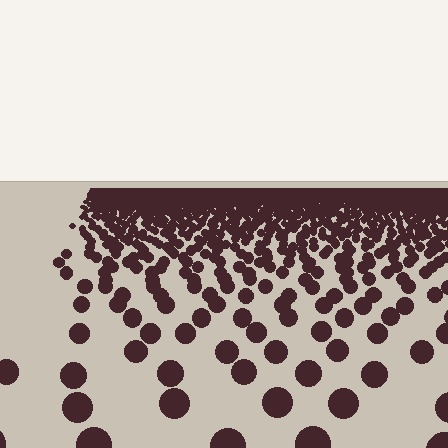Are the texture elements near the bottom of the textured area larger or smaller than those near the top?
Larger. Near the bottom, elements are closer to the viewer and appear at a bigger on-screen size.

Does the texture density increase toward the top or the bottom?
Density increases toward the top.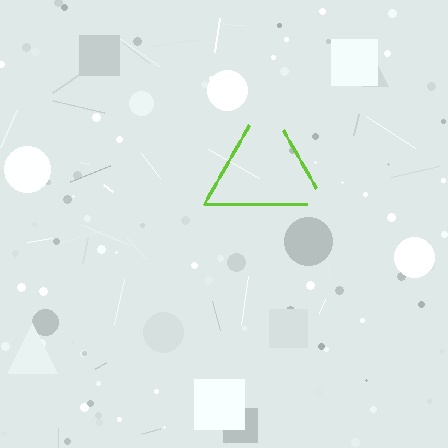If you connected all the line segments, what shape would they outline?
They would outline a triangle.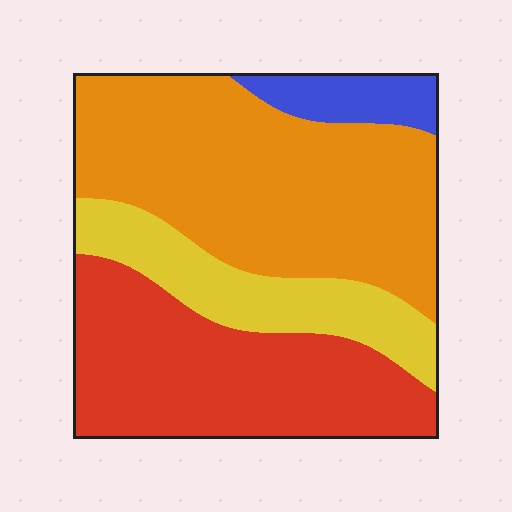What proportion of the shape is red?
Red covers 33% of the shape.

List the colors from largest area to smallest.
From largest to smallest: orange, red, yellow, blue.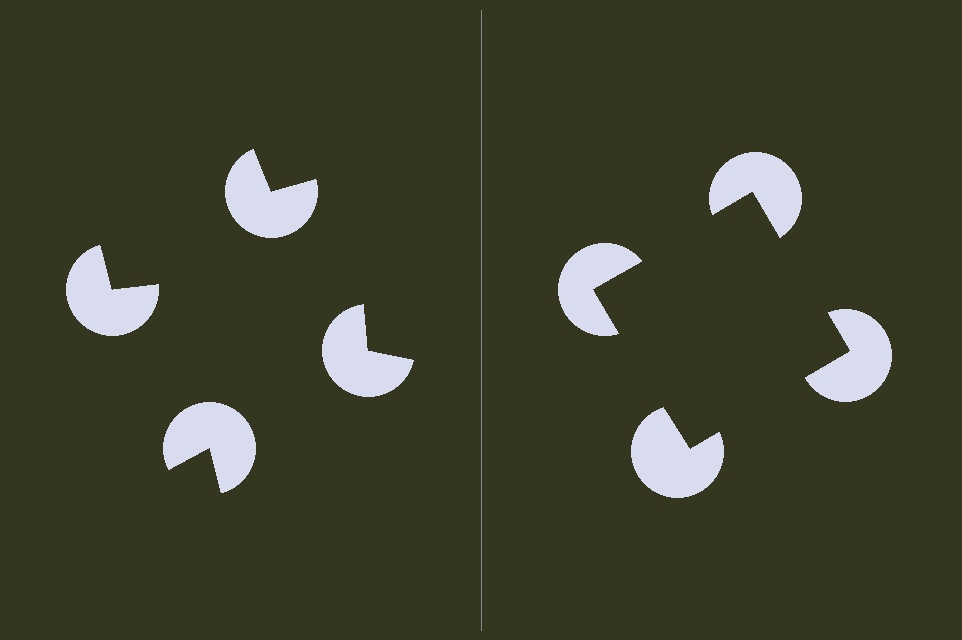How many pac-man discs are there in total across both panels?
8 — 4 on each side.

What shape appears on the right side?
An illusory square.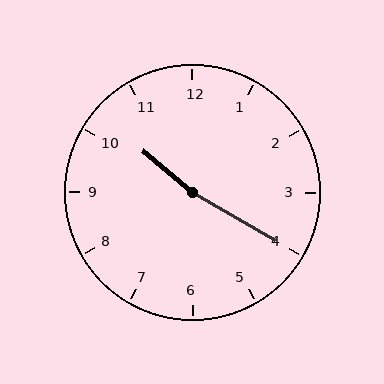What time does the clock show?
10:20.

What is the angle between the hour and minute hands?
Approximately 170 degrees.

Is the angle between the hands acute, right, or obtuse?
It is obtuse.